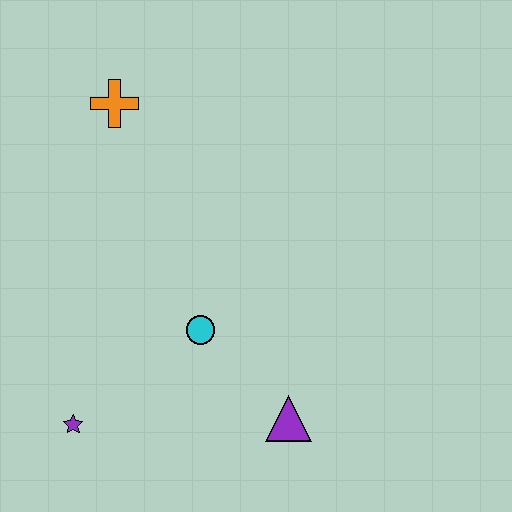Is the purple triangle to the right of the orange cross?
Yes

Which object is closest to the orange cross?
The cyan circle is closest to the orange cross.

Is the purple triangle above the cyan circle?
No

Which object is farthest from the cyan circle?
The orange cross is farthest from the cyan circle.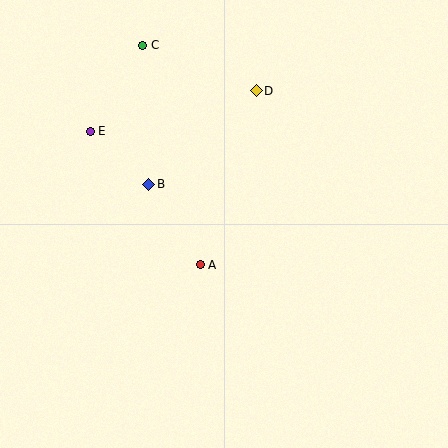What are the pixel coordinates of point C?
Point C is at (143, 45).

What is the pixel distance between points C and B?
The distance between C and B is 139 pixels.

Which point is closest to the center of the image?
Point A at (200, 265) is closest to the center.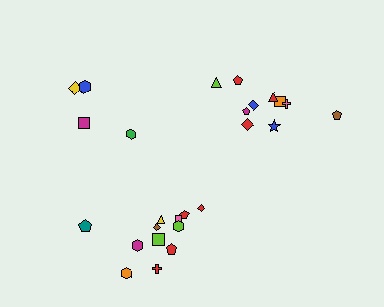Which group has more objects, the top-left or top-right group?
The top-right group.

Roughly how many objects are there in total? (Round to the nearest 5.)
Roughly 25 objects in total.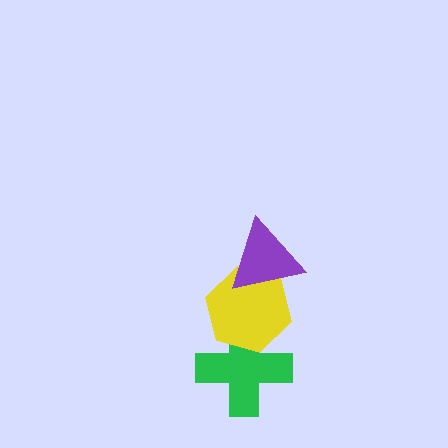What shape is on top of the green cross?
The yellow hexagon is on top of the green cross.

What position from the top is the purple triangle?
The purple triangle is 1st from the top.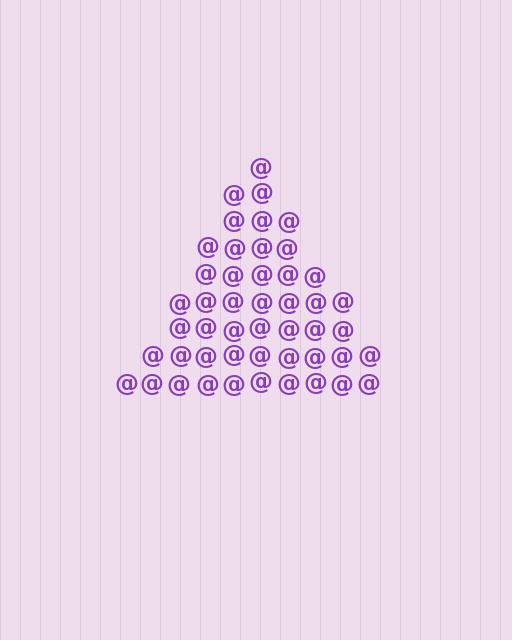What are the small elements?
The small elements are at signs.